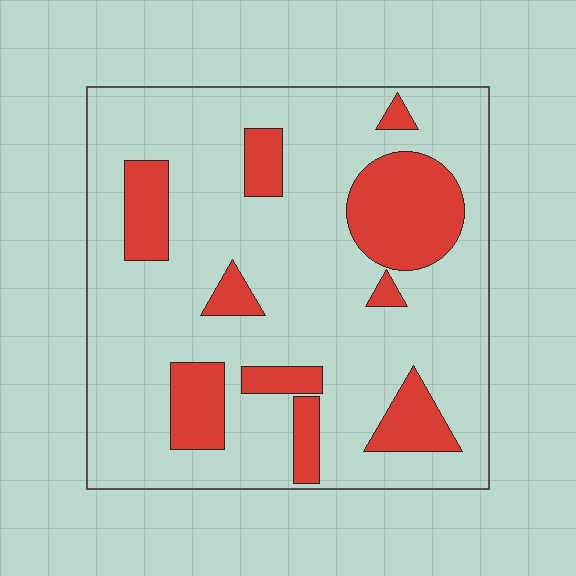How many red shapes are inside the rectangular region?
10.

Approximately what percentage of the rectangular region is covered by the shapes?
Approximately 20%.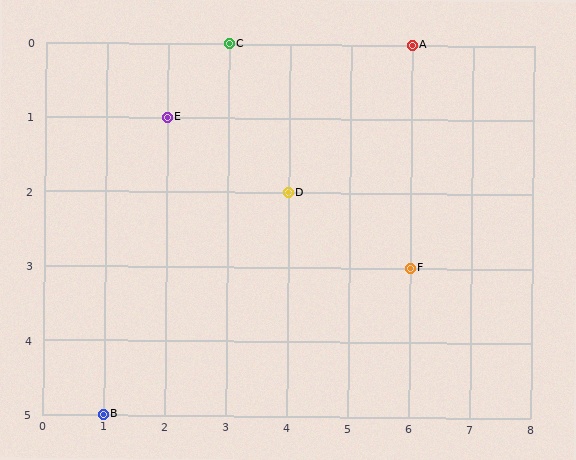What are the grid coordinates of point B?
Point B is at grid coordinates (1, 5).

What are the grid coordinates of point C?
Point C is at grid coordinates (3, 0).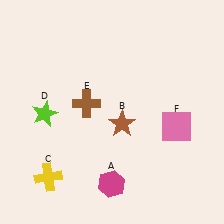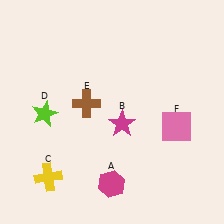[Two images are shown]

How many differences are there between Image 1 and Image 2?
There is 1 difference between the two images.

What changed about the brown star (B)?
In Image 1, B is brown. In Image 2, it changed to magenta.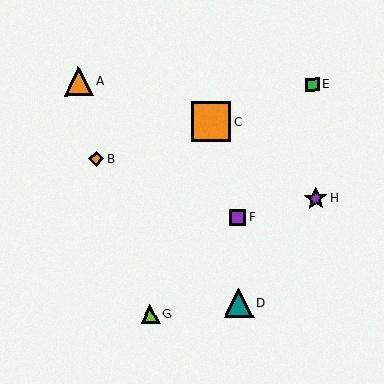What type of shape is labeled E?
Shape E is a green square.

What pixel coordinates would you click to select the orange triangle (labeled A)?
Click at (78, 81) to select the orange triangle A.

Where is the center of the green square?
The center of the green square is at (312, 85).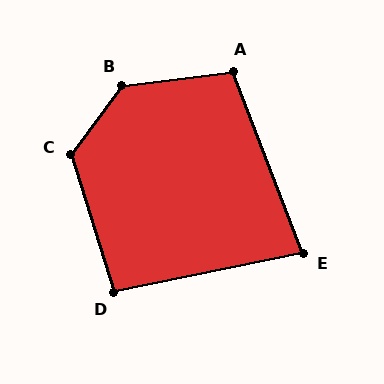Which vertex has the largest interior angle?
B, at approximately 134 degrees.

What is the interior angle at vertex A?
Approximately 104 degrees (obtuse).